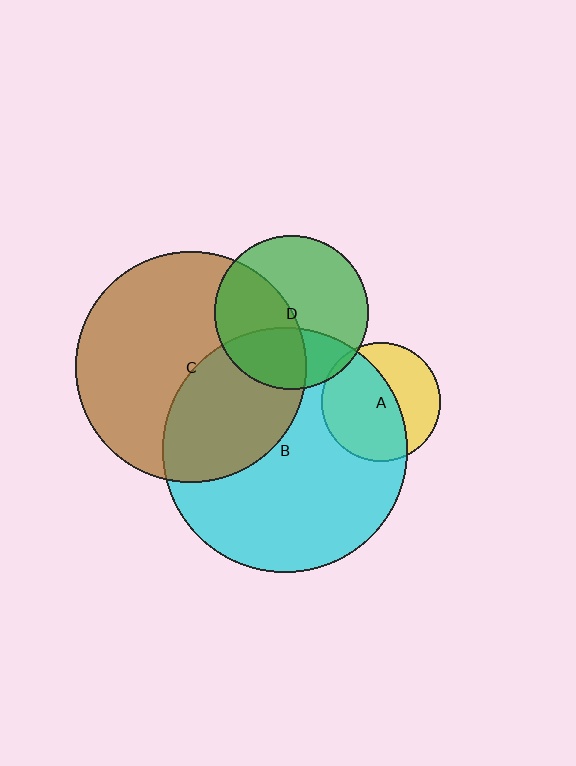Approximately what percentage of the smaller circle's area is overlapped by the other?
Approximately 5%.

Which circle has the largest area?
Circle B (cyan).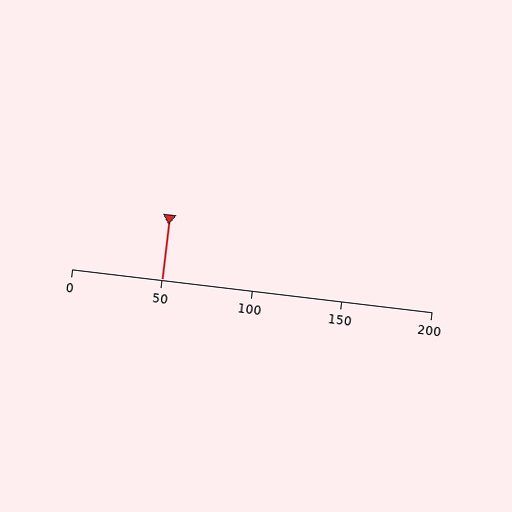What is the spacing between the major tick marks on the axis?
The major ticks are spaced 50 apart.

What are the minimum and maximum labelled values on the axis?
The axis runs from 0 to 200.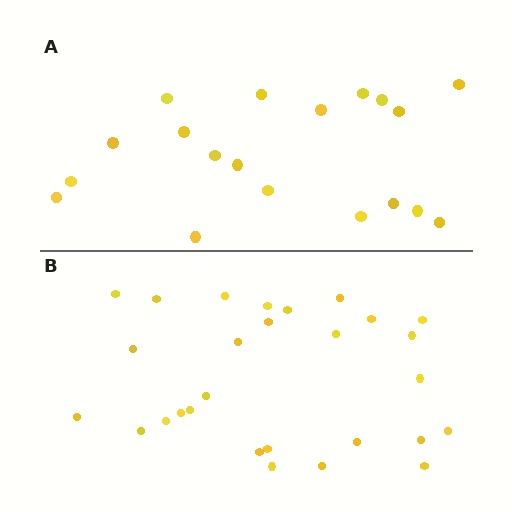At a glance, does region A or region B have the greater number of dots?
Region B (the bottom region) has more dots.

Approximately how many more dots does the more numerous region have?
Region B has roughly 8 or so more dots than region A.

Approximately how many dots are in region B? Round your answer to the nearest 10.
About 30 dots. (The exact count is 28, which rounds to 30.)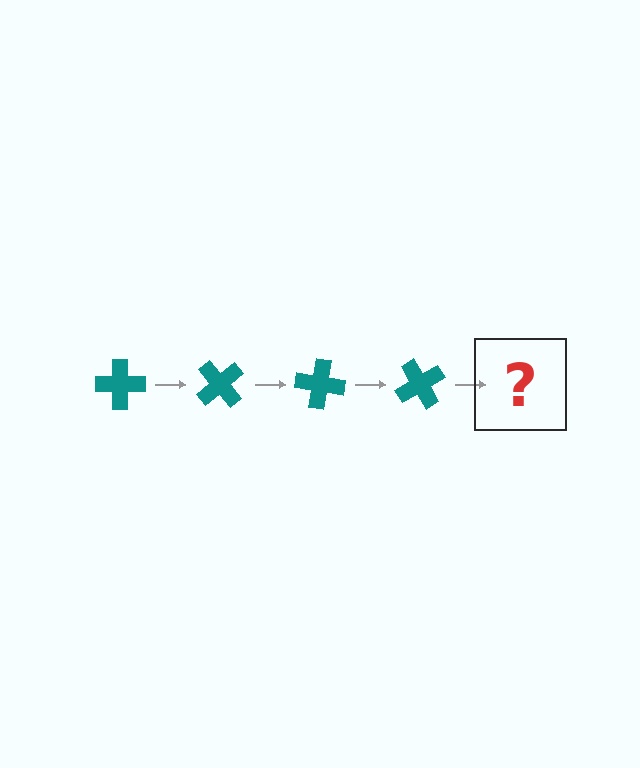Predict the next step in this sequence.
The next step is a teal cross rotated 200 degrees.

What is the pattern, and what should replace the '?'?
The pattern is that the cross rotates 50 degrees each step. The '?' should be a teal cross rotated 200 degrees.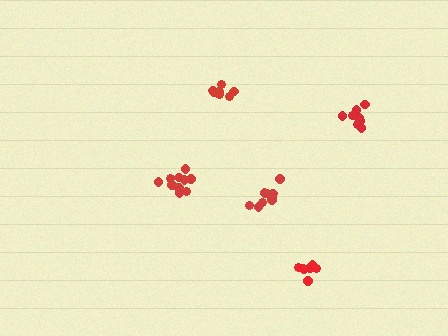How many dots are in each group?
Group 1: 9 dots, Group 2: 8 dots, Group 3: 10 dots, Group 4: 7 dots, Group 5: 10 dots (44 total).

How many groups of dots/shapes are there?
There are 5 groups.